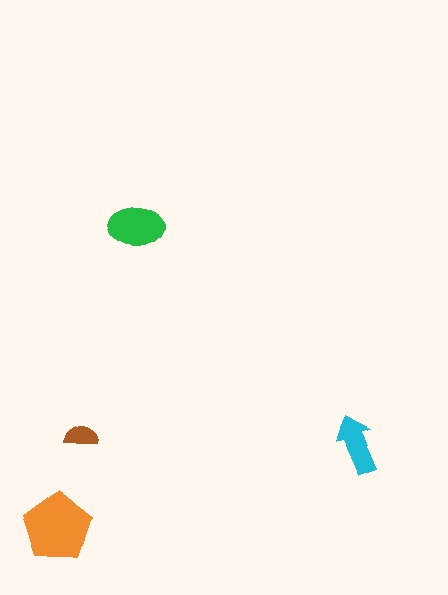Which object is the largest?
The orange pentagon.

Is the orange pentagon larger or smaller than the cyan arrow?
Larger.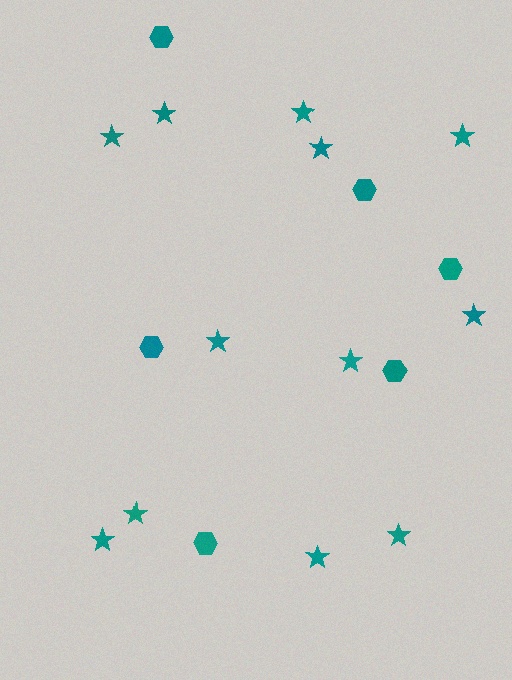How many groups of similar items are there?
There are 2 groups: one group of hexagons (6) and one group of stars (12).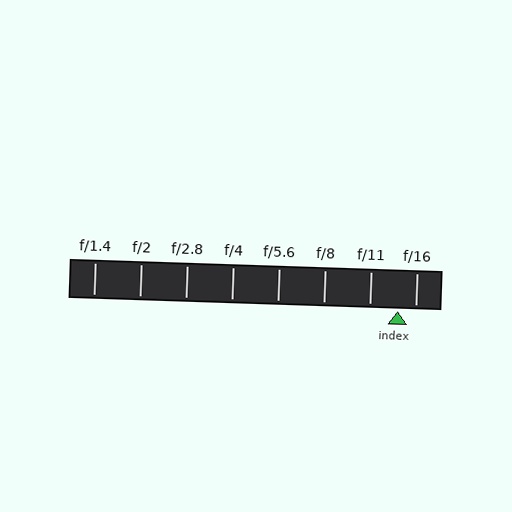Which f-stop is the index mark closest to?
The index mark is closest to f/16.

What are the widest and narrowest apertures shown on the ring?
The widest aperture shown is f/1.4 and the narrowest is f/16.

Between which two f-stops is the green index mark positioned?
The index mark is between f/11 and f/16.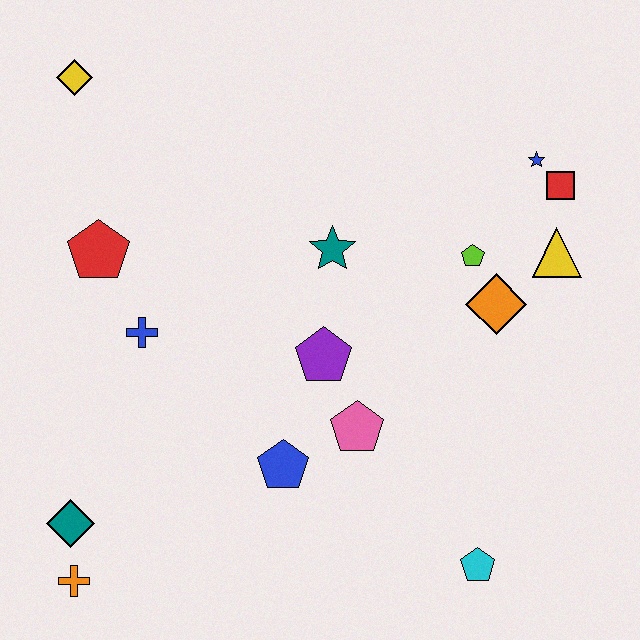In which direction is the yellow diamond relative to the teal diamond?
The yellow diamond is above the teal diamond.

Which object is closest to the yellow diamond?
The red pentagon is closest to the yellow diamond.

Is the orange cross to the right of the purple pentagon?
No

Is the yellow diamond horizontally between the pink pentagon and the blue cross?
No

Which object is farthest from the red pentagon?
The cyan pentagon is farthest from the red pentagon.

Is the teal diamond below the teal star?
Yes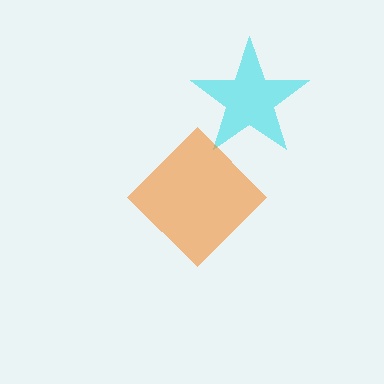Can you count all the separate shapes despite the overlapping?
Yes, there are 2 separate shapes.